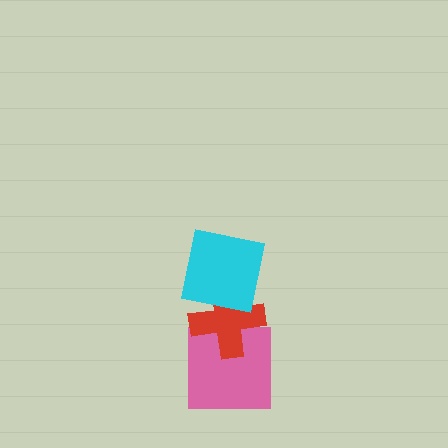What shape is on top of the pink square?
The red cross is on top of the pink square.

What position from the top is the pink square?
The pink square is 3rd from the top.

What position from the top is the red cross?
The red cross is 2nd from the top.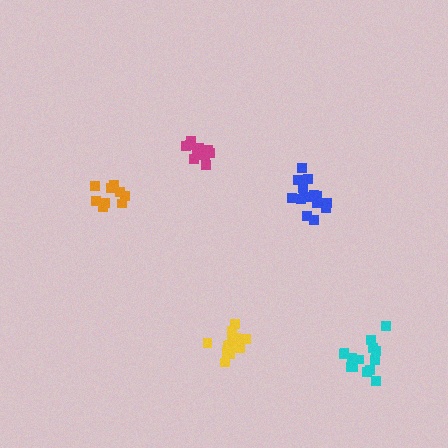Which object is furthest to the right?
The cyan cluster is rightmost.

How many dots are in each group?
Group 1: 14 dots, Group 2: 15 dots, Group 3: 14 dots, Group 4: 12 dots, Group 5: 9 dots (64 total).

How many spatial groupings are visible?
There are 5 spatial groupings.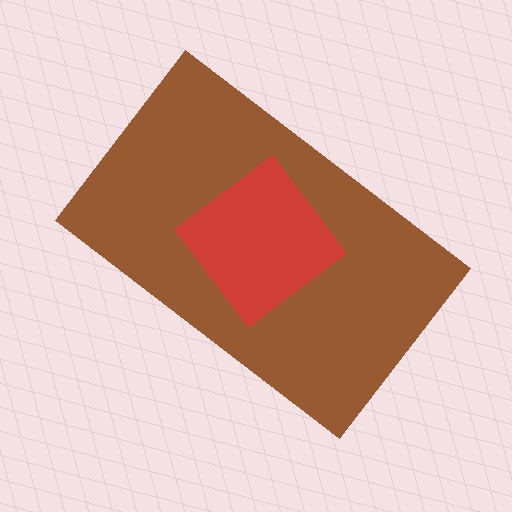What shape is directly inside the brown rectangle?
The red diamond.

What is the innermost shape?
The red diamond.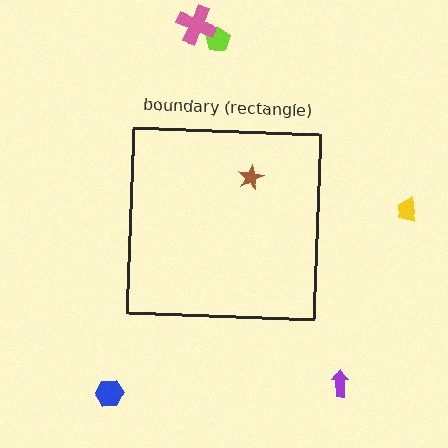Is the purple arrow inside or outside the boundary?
Outside.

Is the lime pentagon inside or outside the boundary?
Outside.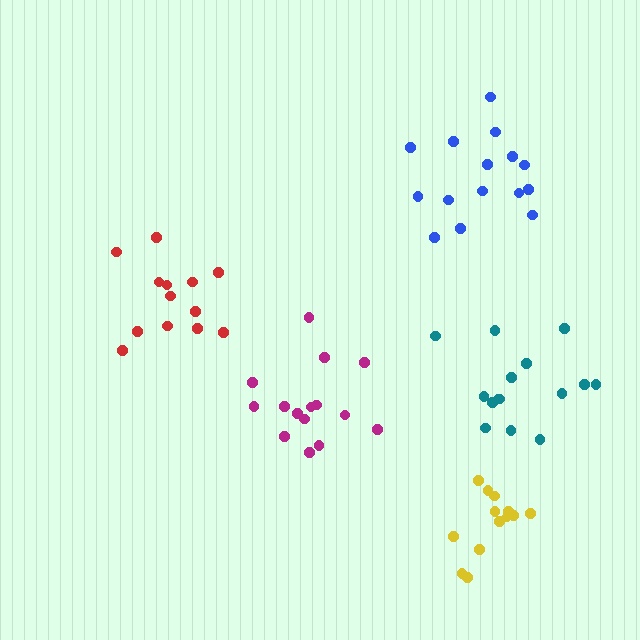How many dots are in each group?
Group 1: 15 dots, Group 2: 13 dots, Group 3: 15 dots, Group 4: 13 dots, Group 5: 15 dots (71 total).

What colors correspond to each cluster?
The clusters are colored: teal, yellow, blue, red, magenta.